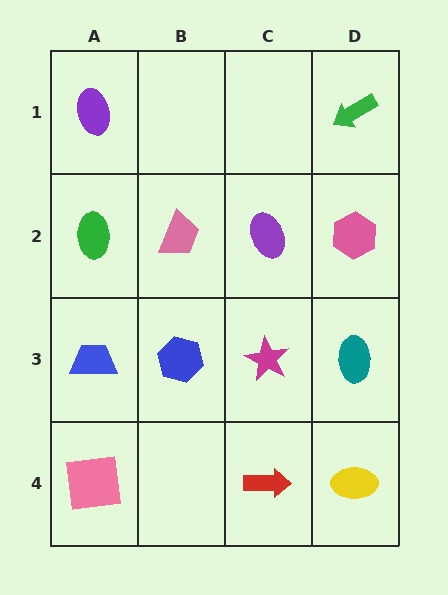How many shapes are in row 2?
4 shapes.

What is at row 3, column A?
A blue trapezoid.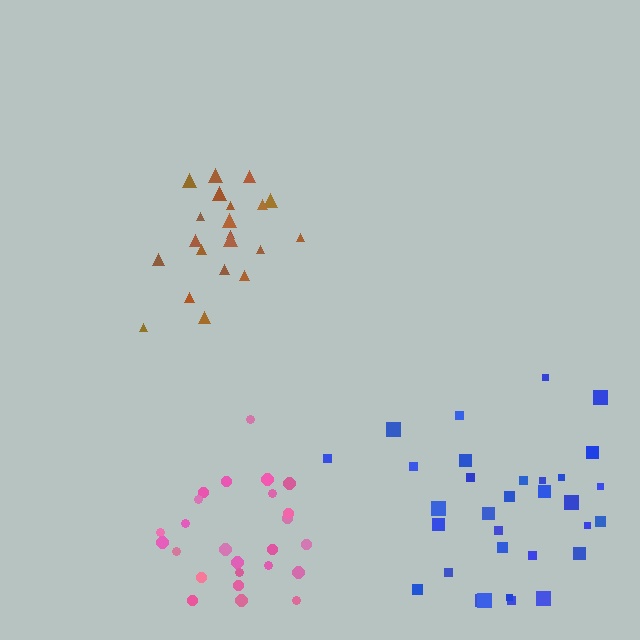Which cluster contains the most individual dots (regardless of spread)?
Blue (32).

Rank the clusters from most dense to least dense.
brown, pink, blue.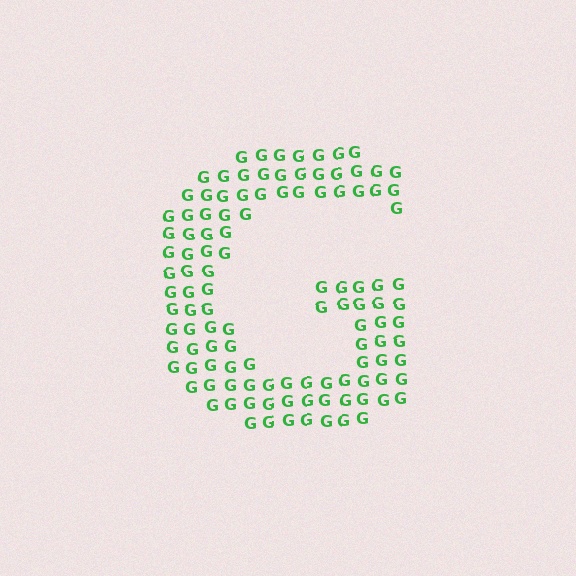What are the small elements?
The small elements are letter G's.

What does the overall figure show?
The overall figure shows the letter G.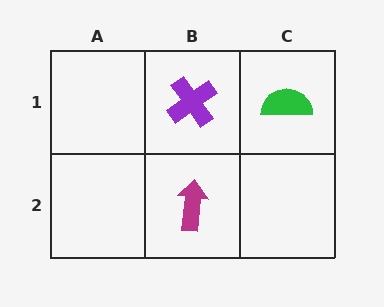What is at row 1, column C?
A green semicircle.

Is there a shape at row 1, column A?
No, that cell is empty.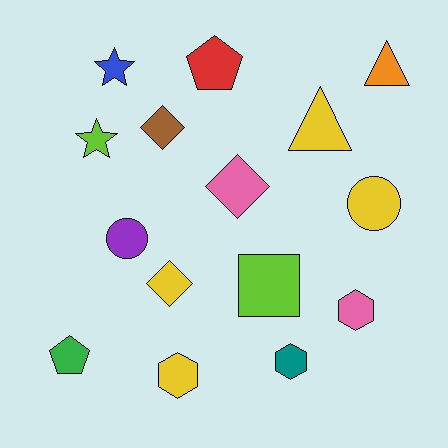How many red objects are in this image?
There is 1 red object.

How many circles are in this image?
There are 2 circles.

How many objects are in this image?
There are 15 objects.